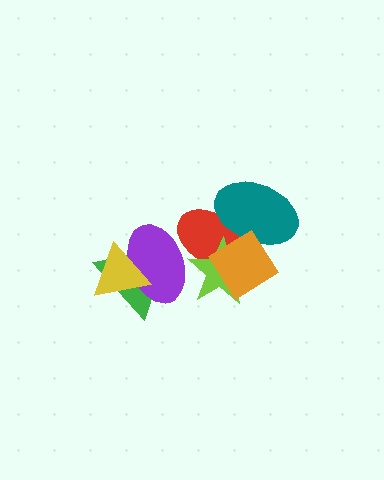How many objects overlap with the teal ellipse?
3 objects overlap with the teal ellipse.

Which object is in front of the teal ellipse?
The orange diamond is in front of the teal ellipse.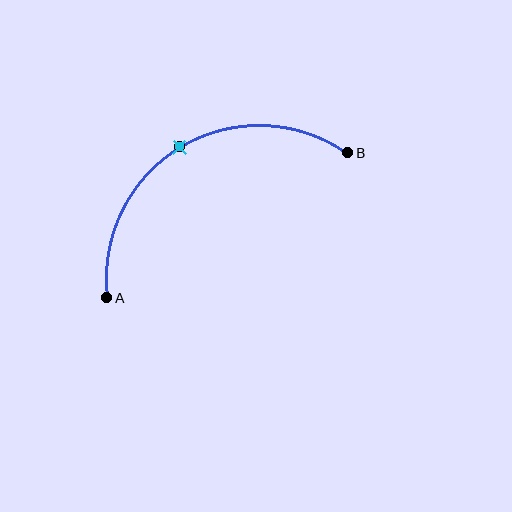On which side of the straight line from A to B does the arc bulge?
The arc bulges above the straight line connecting A and B.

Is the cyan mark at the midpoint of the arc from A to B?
Yes. The cyan mark lies on the arc at equal arc-length from both A and B — it is the arc midpoint.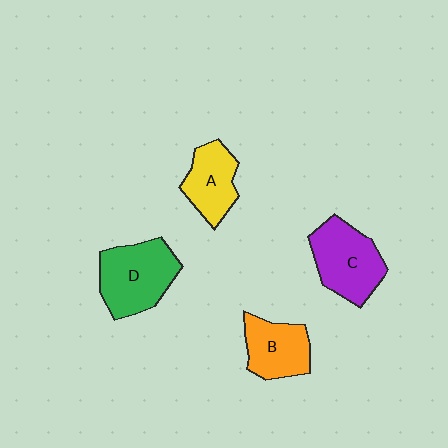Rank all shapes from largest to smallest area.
From largest to smallest: D (green), C (purple), B (orange), A (yellow).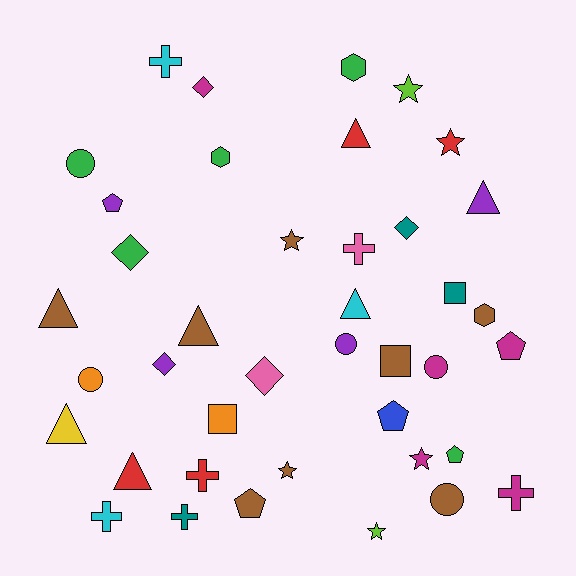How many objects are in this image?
There are 40 objects.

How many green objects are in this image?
There are 5 green objects.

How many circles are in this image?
There are 5 circles.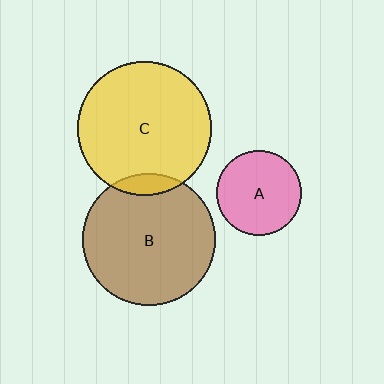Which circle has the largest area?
Circle C (yellow).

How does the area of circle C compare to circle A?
Approximately 2.5 times.